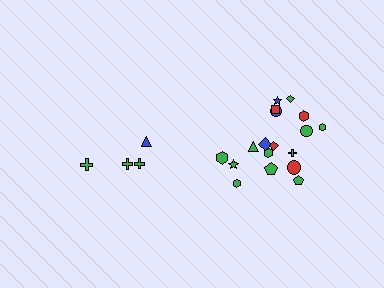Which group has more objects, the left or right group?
The right group.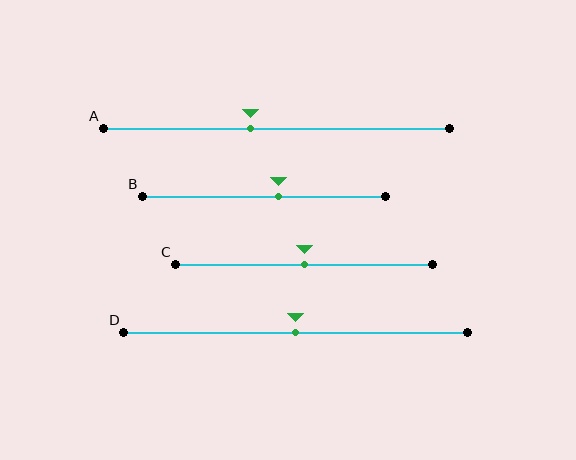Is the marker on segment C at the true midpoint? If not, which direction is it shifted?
Yes, the marker on segment C is at the true midpoint.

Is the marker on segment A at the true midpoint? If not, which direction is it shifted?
No, the marker on segment A is shifted to the left by about 8% of the segment length.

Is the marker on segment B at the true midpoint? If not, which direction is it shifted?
No, the marker on segment B is shifted to the right by about 6% of the segment length.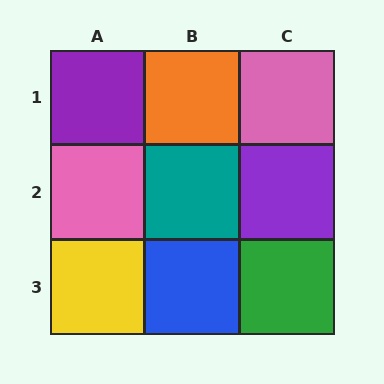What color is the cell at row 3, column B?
Blue.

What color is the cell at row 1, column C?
Pink.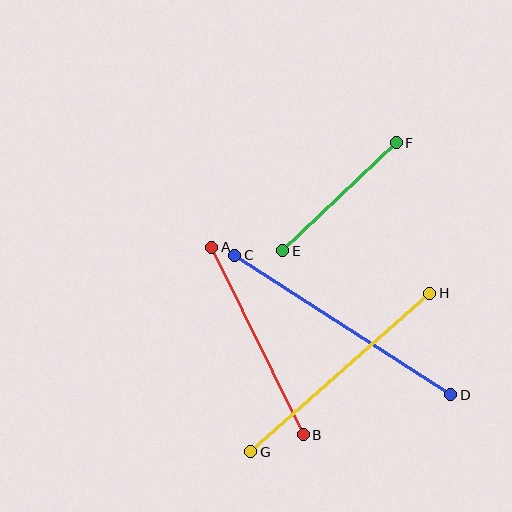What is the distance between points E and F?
The distance is approximately 156 pixels.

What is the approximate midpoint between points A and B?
The midpoint is at approximately (258, 341) pixels.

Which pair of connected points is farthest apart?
Points C and D are farthest apart.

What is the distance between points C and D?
The distance is approximately 257 pixels.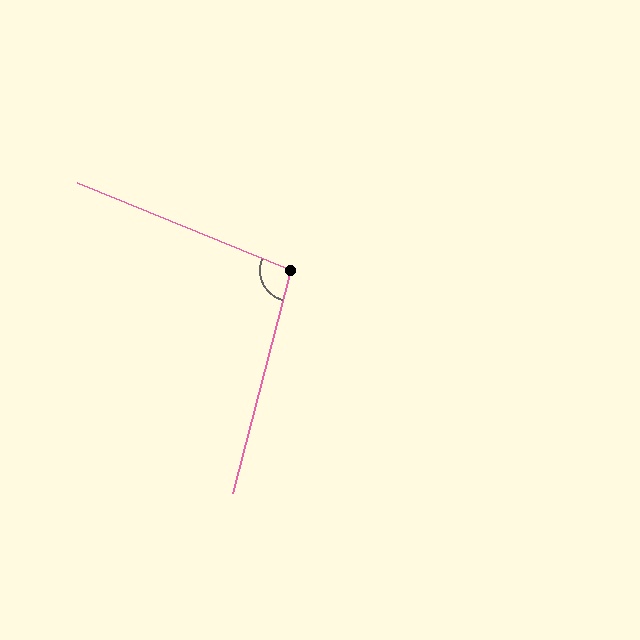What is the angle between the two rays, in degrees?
Approximately 98 degrees.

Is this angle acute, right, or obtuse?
It is obtuse.